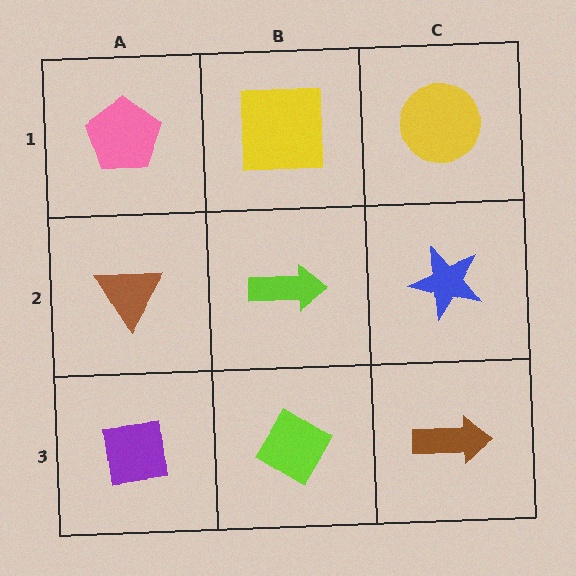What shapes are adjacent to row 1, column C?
A blue star (row 2, column C), a yellow square (row 1, column B).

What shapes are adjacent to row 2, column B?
A yellow square (row 1, column B), a lime diamond (row 3, column B), a brown triangle (row 2, column A), a blue star (row 2, column C).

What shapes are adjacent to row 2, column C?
A yellow circle (row 1, column C), a brown arrow (row 3, column C), a lime arrow (row 2, column B).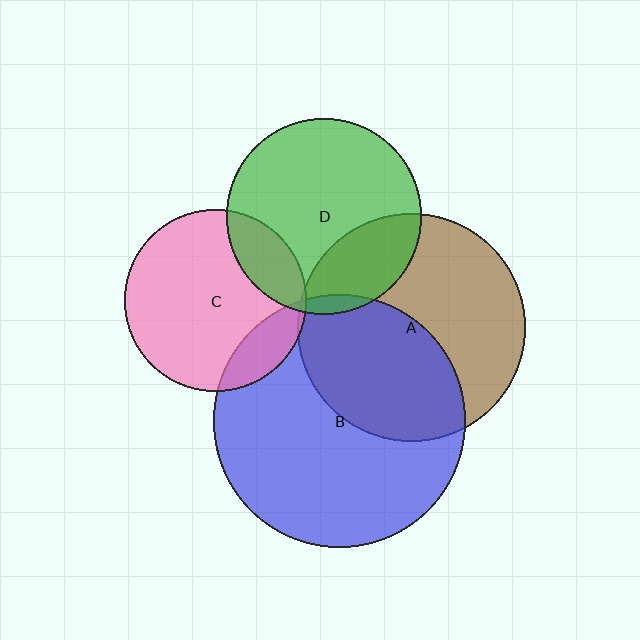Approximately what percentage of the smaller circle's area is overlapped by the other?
Approximately 20%.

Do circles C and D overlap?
Yes.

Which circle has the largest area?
Circle B (blue).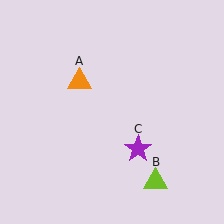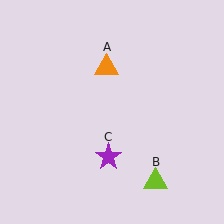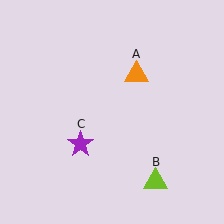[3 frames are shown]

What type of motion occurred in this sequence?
The orange triangle (object A), purple star (object C) rotated clockwise around the center of the scene.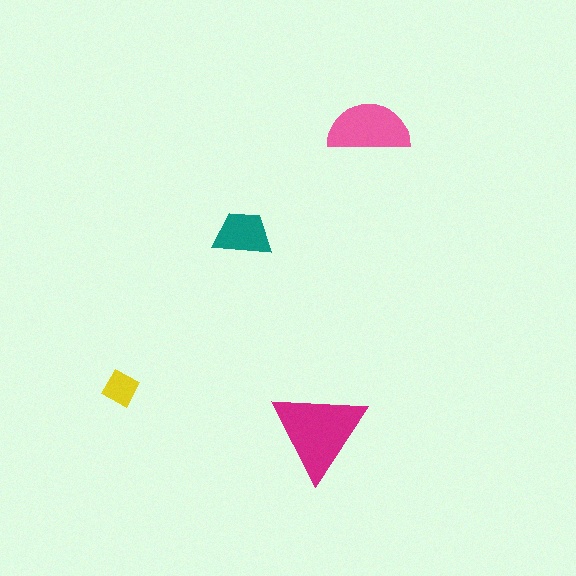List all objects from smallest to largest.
The yellow diamond, the teal trapezoid, the pink semicircle, the magenta triangle.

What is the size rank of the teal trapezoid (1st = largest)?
3rd.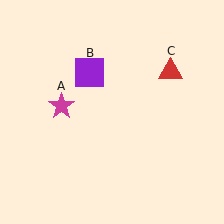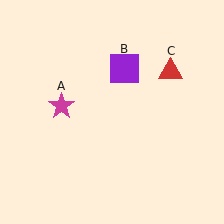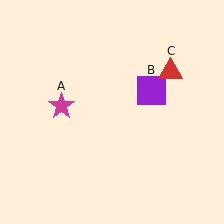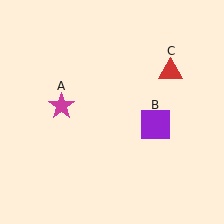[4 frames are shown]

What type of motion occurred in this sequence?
The purple square (object B) rotated clockwise around the center of the scene.